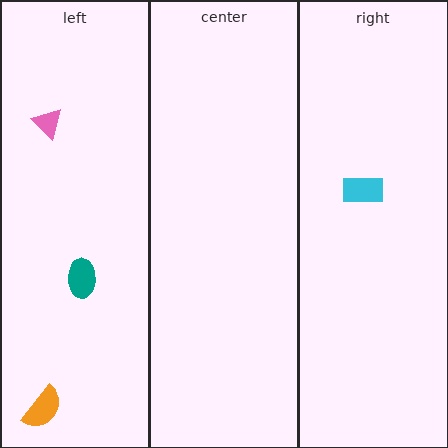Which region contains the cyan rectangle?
The right region.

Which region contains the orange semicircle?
The left region.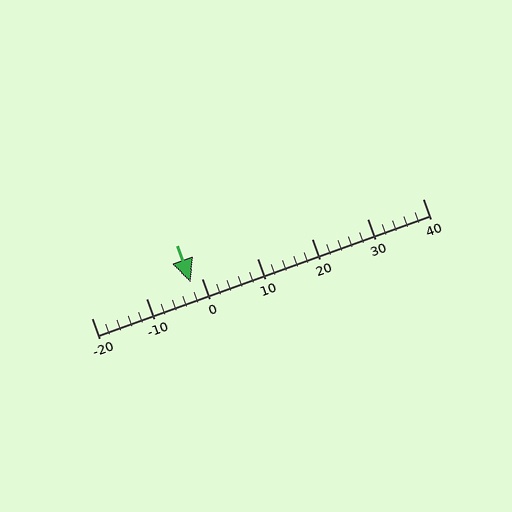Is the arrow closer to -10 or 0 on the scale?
The arrow is closer to 0.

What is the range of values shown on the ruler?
The ruler shows values from -20 to 40.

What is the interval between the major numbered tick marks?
The major tick marks are spaced 10 units apart.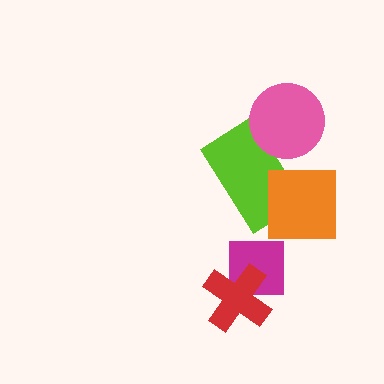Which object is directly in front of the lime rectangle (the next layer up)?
The pink circle is directly in front of the lime rectangle.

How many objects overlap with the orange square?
1 object overlaps with the orange square.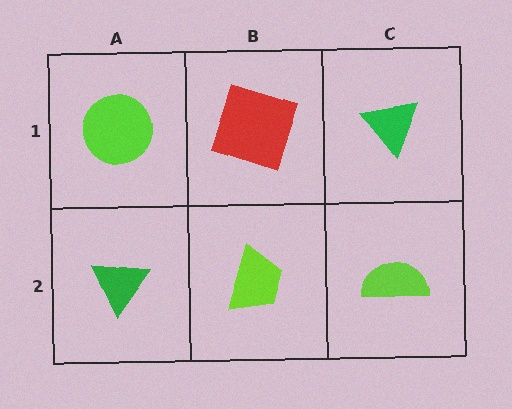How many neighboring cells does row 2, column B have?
3.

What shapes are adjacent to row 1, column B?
A lime trapezoid (row 2, column B), a lime circle (row 1, column A), a green triangle (row 1, column C).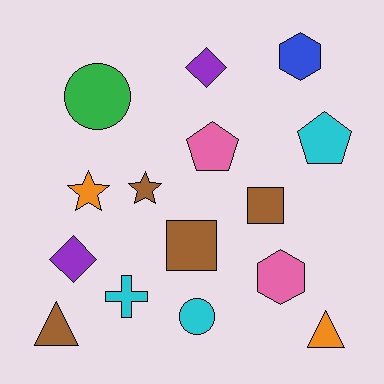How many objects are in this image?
There are 15 objects.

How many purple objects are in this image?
There are 2 purple objects.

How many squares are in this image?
There are 2 squares.